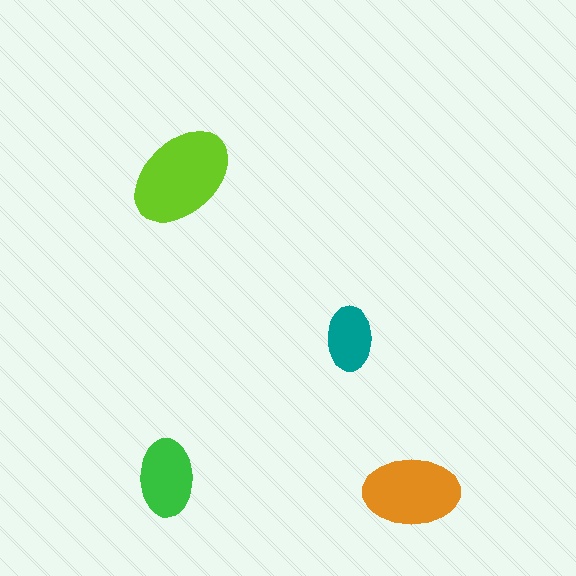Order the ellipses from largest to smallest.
the lime one, the orange one, the green one, the teal one.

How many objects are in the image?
There are 4 objects in the image.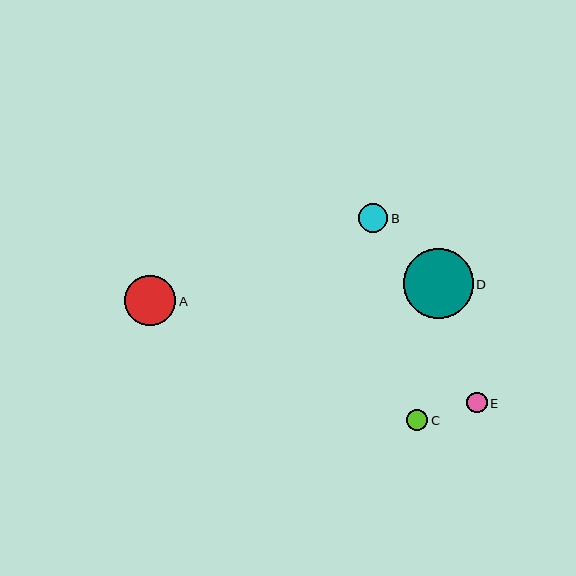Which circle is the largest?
Circle D is the largest with a size of approximately 70 pixels.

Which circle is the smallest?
Circle E is the smallest with a size of approximately 20 pixels.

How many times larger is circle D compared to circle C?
Circle D is approximately 3.3 times the size of circle C.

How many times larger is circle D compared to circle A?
Circle D is approximately 1.4 times the size of circle A.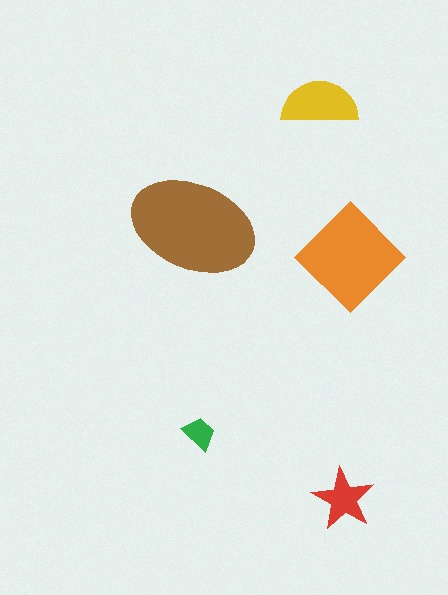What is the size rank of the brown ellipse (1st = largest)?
1st.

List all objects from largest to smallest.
The brown ellipse, the orange diamond, the yellow semicircle, the red star, the green trapezoid.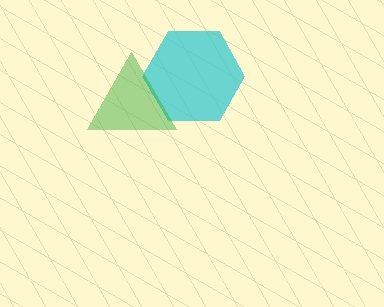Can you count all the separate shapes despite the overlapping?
Yes, there are 2 separate shapes.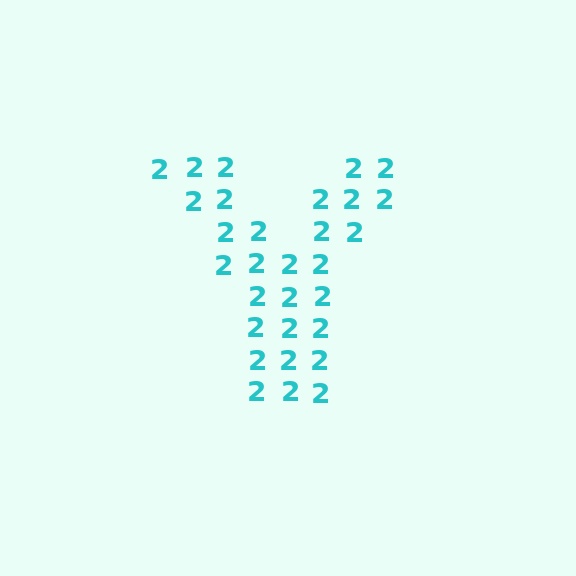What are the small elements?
The small elements are digit 2's.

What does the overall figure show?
The overall figure shows the letter Y.